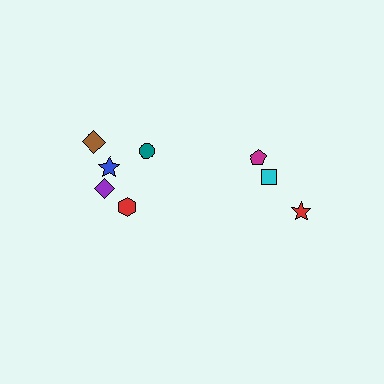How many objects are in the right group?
There are 3 objects.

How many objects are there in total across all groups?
There are 8 objects.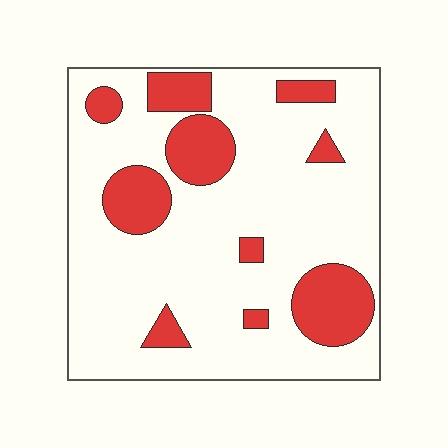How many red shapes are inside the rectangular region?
10.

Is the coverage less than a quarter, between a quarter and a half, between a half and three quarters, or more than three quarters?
Less than a quarter.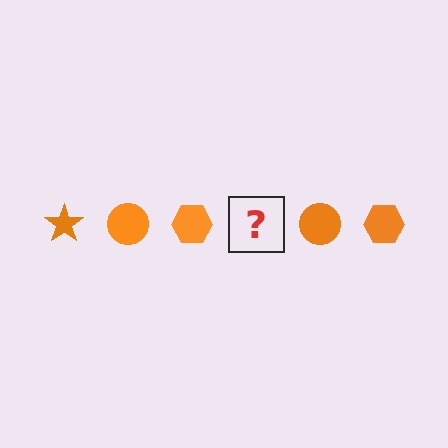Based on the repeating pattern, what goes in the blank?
The blank should be an orange star.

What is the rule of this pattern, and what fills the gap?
The rule is that the pattern cycles through star, circle, hexagon shapes in orange. The gap should be filled with an orange star.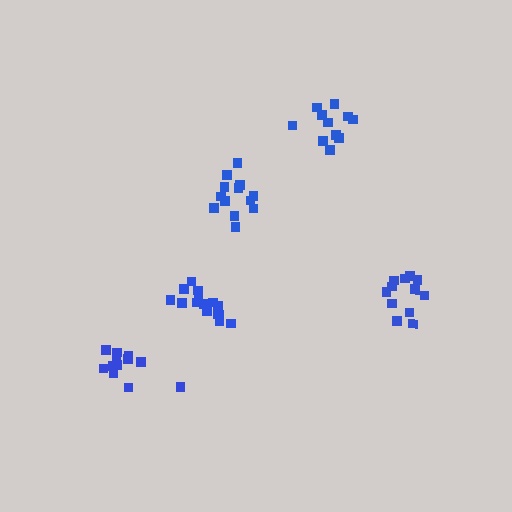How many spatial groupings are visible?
There are 5 spatial groupings.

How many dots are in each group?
Group 1: 15 dots, Group 2: 12 dots, Group 3: 13 dots, Group 4: 11 dots, Group 5: 13 dots (64 total).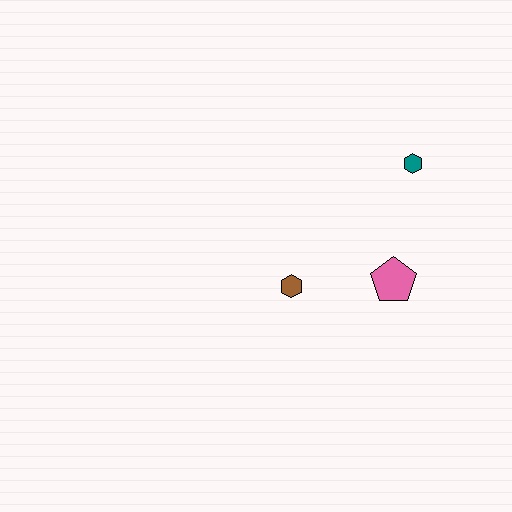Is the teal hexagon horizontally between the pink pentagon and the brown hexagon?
No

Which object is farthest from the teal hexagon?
The brown hexagon is farthest from the teal hexagon.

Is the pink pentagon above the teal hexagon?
No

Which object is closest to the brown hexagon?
The pink pentagon is closest to the brown hexagon.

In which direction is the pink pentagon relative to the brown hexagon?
The pink pentagon is to the right of the brown hexagon.